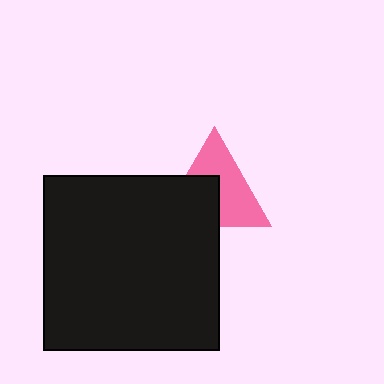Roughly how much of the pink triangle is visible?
About half of it is visible (roughly 57%).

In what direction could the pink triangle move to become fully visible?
The pink triangle could move toward the upper-right. That would shift it out from behind the black rectangle entirely.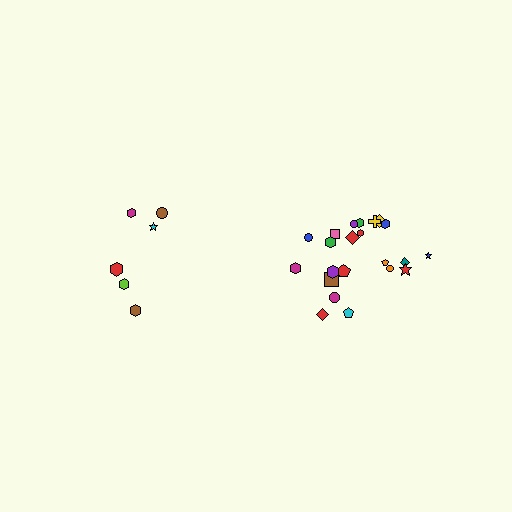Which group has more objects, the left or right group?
The right group.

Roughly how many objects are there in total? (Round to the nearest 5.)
Roughly 30 objects in total.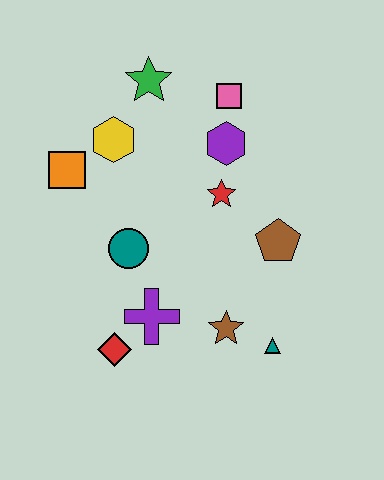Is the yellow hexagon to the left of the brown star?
Yes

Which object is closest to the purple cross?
The red diamond is closest to the purple cross.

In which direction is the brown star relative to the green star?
The brown star is below the green star.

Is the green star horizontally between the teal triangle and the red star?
No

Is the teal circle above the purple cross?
Yes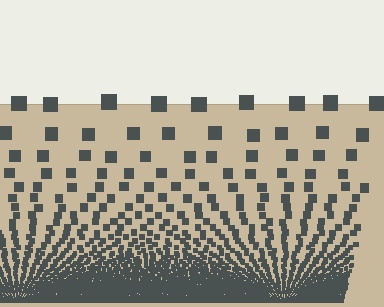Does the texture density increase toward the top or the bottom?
Density increases toward the bottom.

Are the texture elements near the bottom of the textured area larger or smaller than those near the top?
Smaller. The gradient is inverted — elements near the bottom are smaller and denser.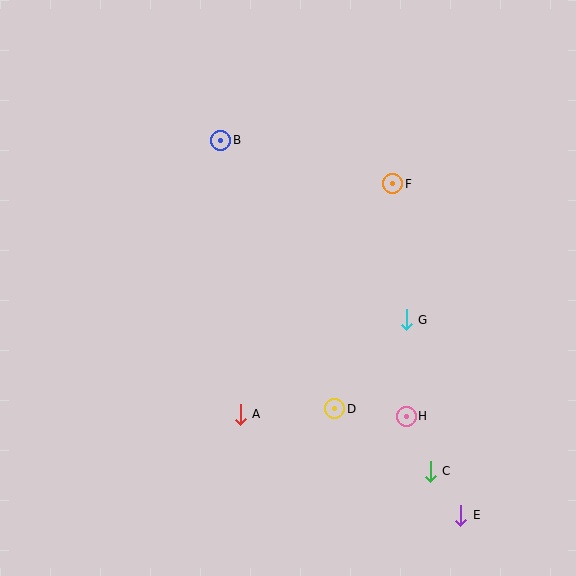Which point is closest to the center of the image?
Point G at (406, 320) is closest to the center.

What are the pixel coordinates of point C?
Point C is at (430, 471).